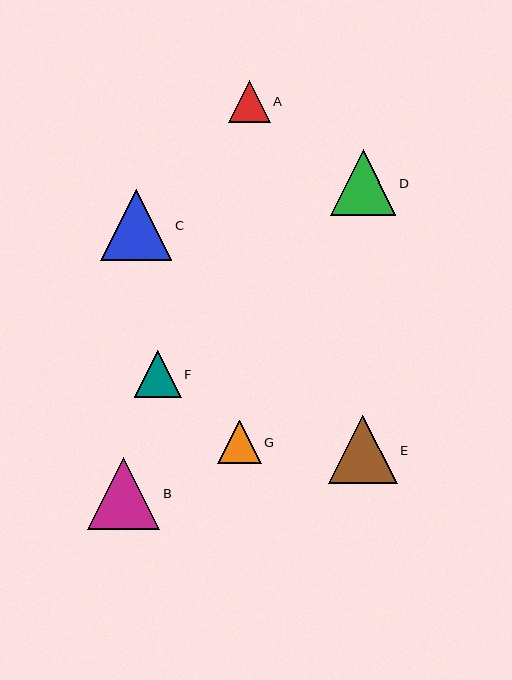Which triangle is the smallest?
Triangle A is the smallest with a size of approximately 42 pixels.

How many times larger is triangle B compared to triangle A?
Triangle B is approximately 1.7 times the size of triangle A.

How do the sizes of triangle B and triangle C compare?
Triangle B and triangle C are approximately the same size.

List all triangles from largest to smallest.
From largest to smallest: B, C, E, D, F, G, A.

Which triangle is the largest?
Triangle B is the largest with a size of approximately 72 pixels.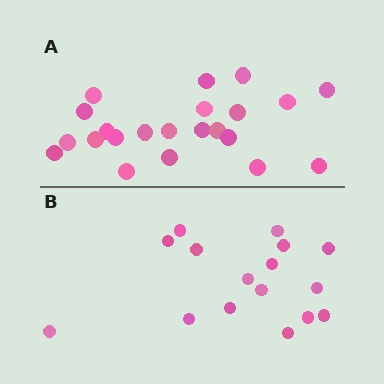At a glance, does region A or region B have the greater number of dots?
Region A (the top region) has more dots.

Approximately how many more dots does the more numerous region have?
Region A has about 6 more dots than region B.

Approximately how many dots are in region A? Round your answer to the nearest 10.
About 20 dots. (The exact count is 22, which rounds to 20.)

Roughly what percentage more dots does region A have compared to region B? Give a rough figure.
About 40% more.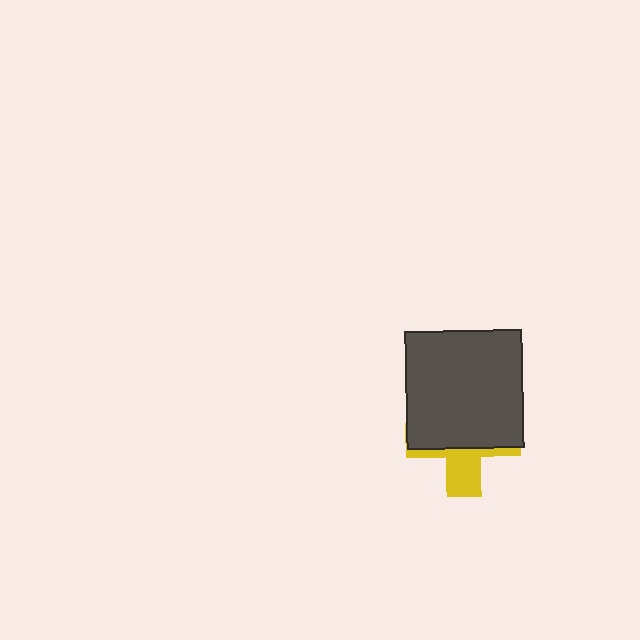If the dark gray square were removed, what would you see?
You would see the complete yellow cross.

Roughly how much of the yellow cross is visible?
A small part of it is visible (roughly 34%).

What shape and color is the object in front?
The object in front is a dark gray square.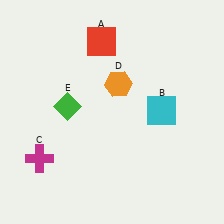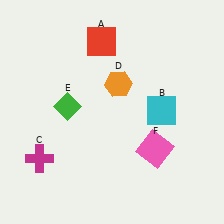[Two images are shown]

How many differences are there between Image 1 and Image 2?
There is 1 difference between the two images.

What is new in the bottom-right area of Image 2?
A pink square (F) was added in the bottom-right area of Image 2.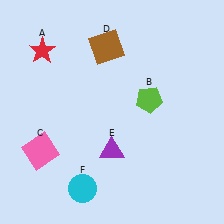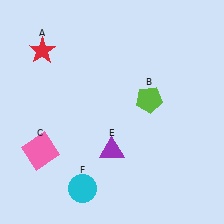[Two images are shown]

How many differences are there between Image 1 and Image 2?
There is 1 difference between the two images.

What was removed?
The brown square (D) was removed in Image 2.